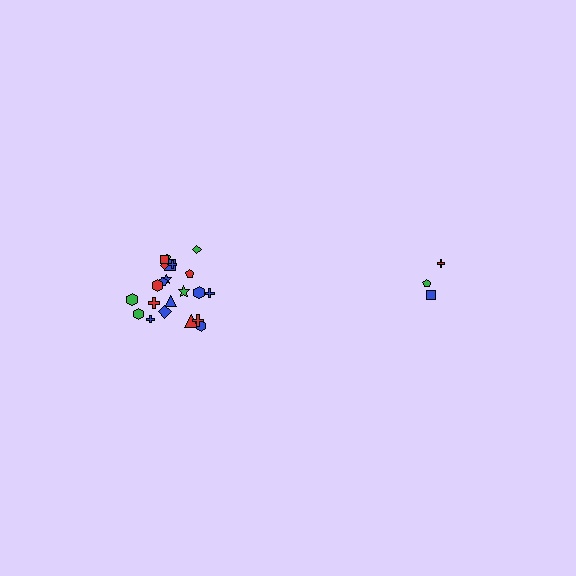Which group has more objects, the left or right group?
The left group.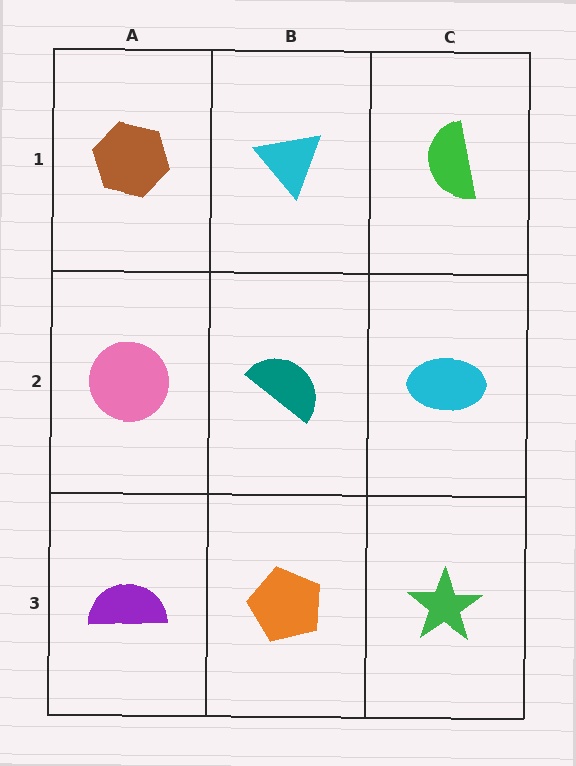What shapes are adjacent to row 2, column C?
A green semicircle (row 1, column C), a green star (row 3, column C), a teal semicircle (row 2, column B).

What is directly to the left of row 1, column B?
A brown hexagon.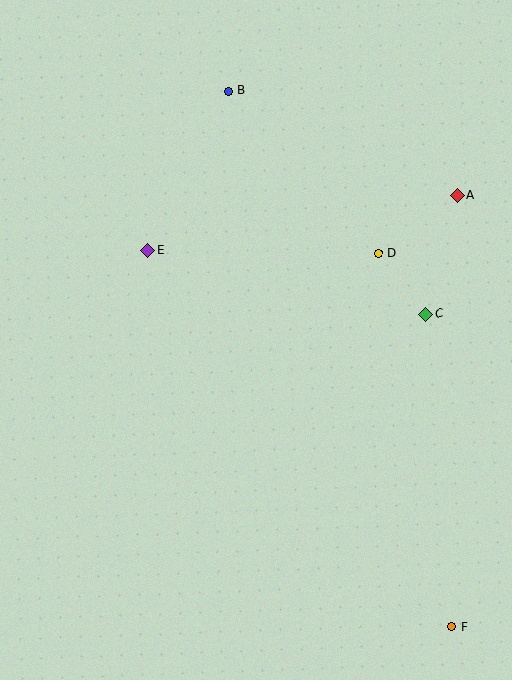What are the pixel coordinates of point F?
Point F is at (452, 627).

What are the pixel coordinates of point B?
Point B is at (228, 91).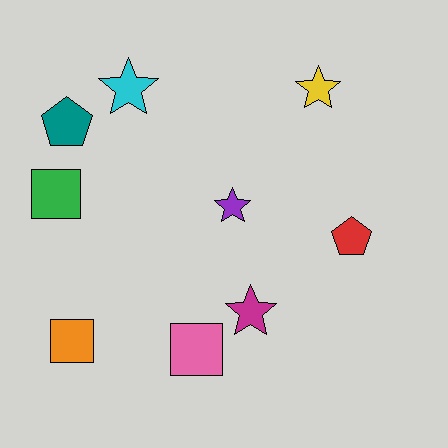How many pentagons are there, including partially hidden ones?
There are 2 pentagons.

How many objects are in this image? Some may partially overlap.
There are 9 objects.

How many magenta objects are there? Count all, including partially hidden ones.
There is 1 magenta object.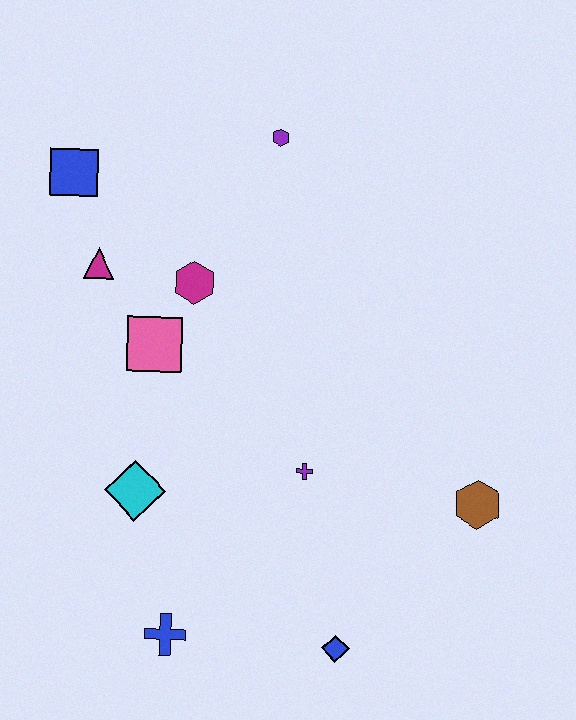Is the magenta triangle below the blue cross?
No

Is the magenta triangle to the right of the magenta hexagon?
No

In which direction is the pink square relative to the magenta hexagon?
The pink square is below the magenta hexagon.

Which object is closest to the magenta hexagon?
The pink square is closest to the magenta hexagon.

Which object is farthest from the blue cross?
The purple hexagon is farthest from the blue cross.